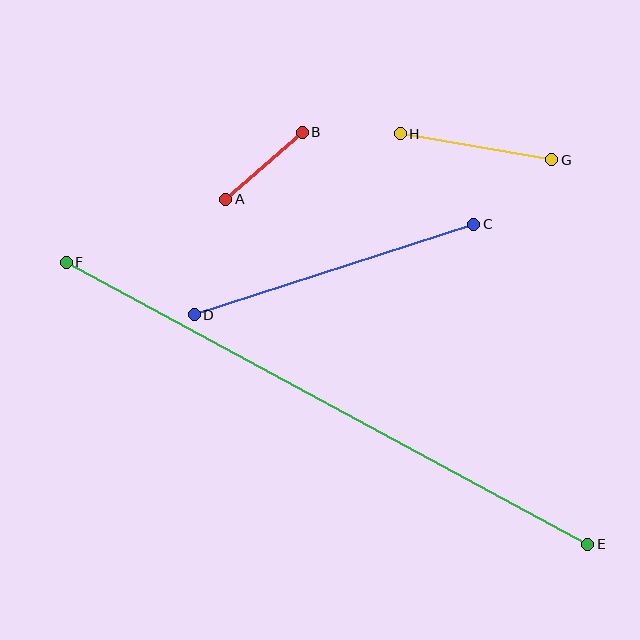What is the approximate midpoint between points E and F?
The midpoint is at approximately (327, 403) pixels.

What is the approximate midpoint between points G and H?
The midpoint is at approximately (476, 147) pixels.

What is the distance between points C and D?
The distance is approximately 294 pixels.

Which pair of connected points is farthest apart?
Points E and F are farthest apart.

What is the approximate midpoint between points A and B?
The midpoint is at approximately (264, 166) pixels.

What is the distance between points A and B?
The distance is approximately 102 pixels.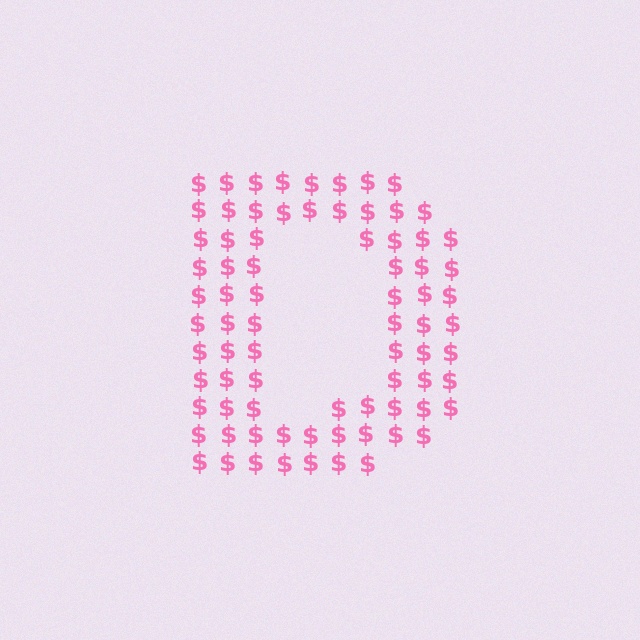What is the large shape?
The large shape is the letter D.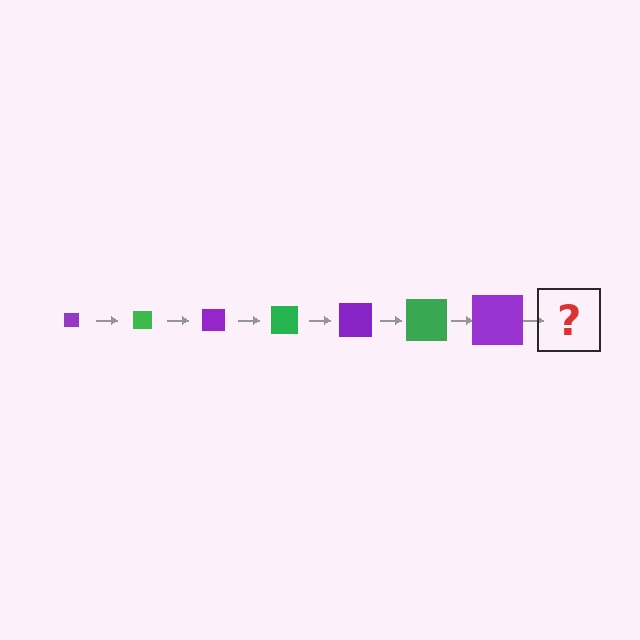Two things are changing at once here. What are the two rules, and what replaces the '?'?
The two rules are that the square grows larger each step and the color cycles through purple and green. The '?' should be a green square, larger than the previous one.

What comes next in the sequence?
The next element should be a green square, larger than the previous one.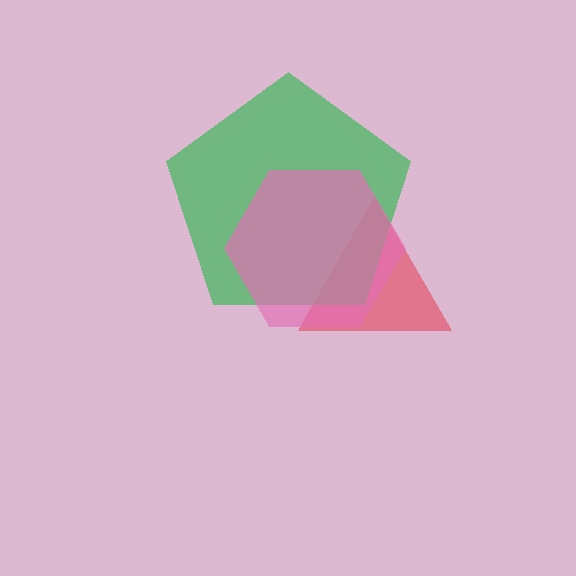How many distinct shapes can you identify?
There are 3 distinct shapes: a red triangle, a green pentagon, a pink hexagon.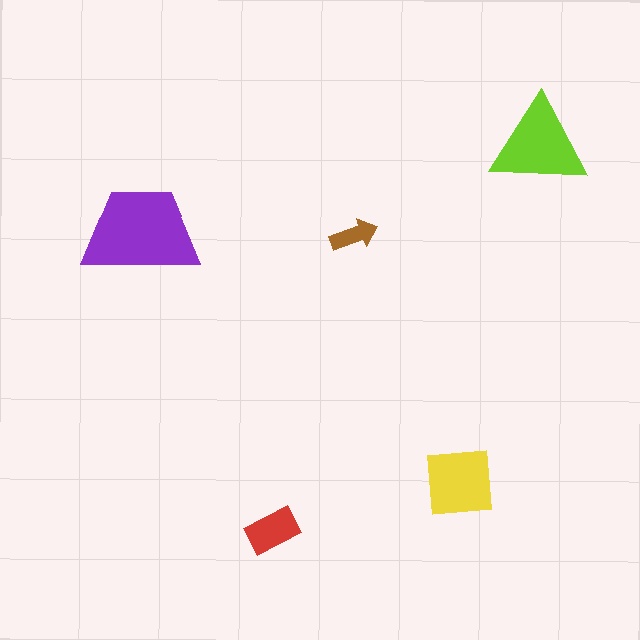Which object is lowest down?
The red rectangle is bottommost.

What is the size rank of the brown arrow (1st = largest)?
5th.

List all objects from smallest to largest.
The brown arrow, the red rectangle, the yellow square, the lime triangle, the purple trapezoid.